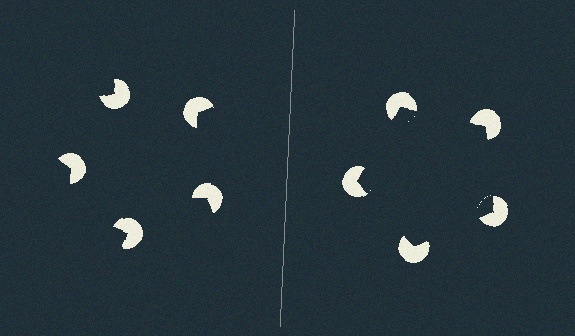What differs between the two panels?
The pac-man discs are positioned identically on both sides; only the wedge orientations differ. On the right they align to a pentagon; on the left they are misaligned.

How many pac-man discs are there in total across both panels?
10 — 5 on each side.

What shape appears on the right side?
An illusory pentagon.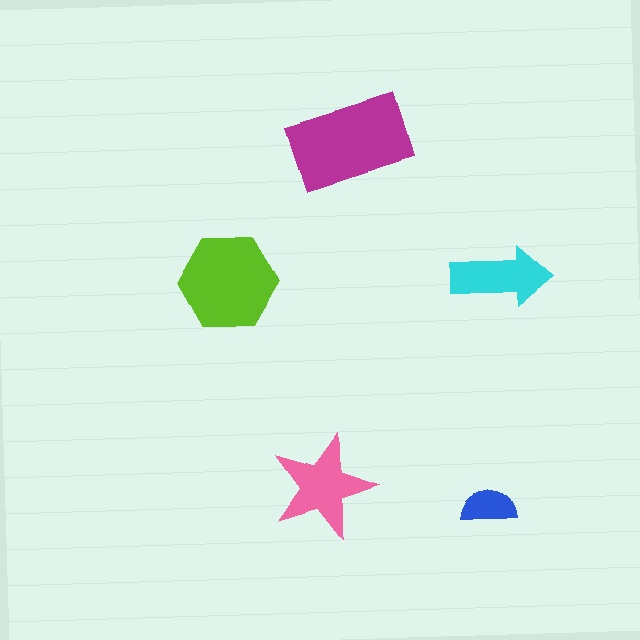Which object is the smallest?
The blue semicircle.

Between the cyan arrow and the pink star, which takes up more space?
The pink star.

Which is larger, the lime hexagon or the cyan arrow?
The lime hexagon.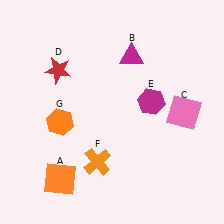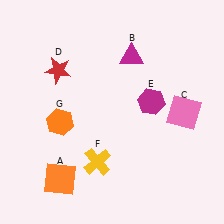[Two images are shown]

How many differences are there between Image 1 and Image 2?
There is 1 difference between the two images.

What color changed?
The cross (F) changed from orange in Image 1 to yellow in Image 2.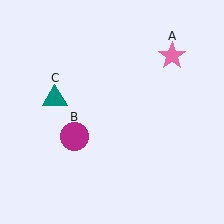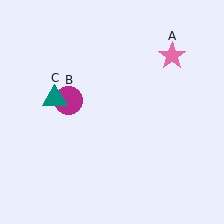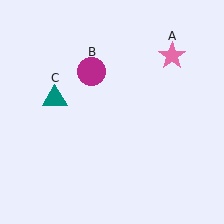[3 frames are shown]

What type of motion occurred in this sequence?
The magenta circle (object B) rotated clockwise around the center of the scene.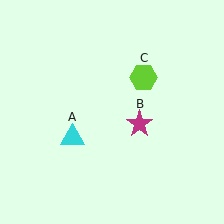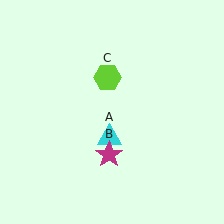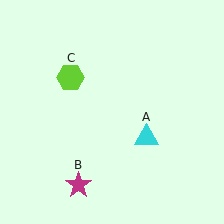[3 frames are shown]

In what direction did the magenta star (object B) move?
The magenta star (object B) moved down and to the left.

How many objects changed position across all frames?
3 objects changed position: cyan triangle (object A), magenta star (object B), lime hexagon (object C).